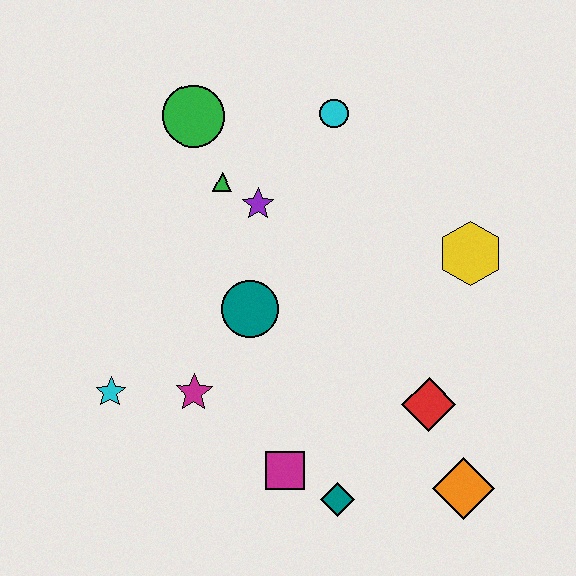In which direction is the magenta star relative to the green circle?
The magenta star is below the green circle.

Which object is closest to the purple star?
The green triangle is closest to the purple star.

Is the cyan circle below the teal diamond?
No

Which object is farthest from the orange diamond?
The green circle is farthest from the orange diamond.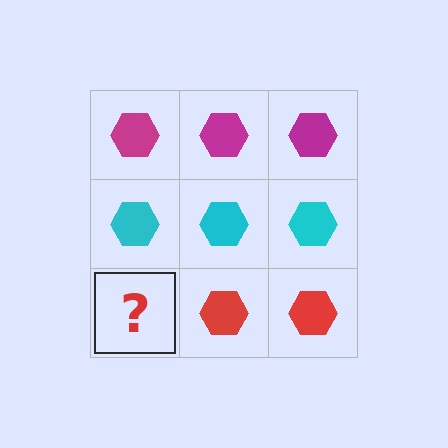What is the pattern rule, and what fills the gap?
The rule is that each row has a consistent color. The gap should be filled with a red hexagon.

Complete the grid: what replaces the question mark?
The question mark should be replaced with a red hexagon.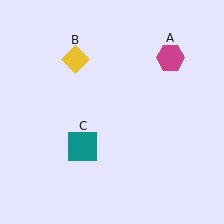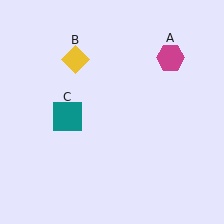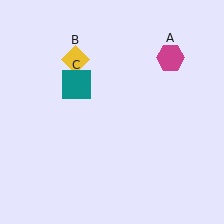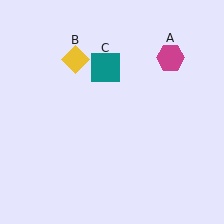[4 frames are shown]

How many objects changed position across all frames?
1 object changed position: teal square (object C).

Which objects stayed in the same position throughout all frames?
Magenta hexagon (object A) and yellow diamond (object B) remained stationary.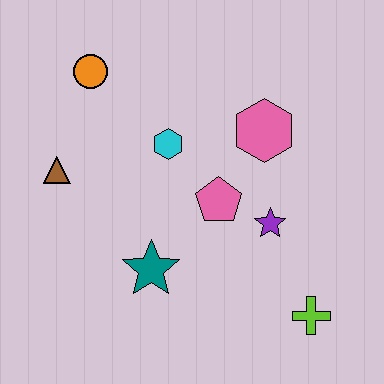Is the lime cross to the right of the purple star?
Yes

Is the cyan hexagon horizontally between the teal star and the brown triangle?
No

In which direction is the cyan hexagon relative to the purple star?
The cyan hexagon is to the left of the purple star.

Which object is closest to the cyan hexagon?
The pink pentagon is closest to the cyan hexagon.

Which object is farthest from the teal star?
The orange circle is farthest from the teal star.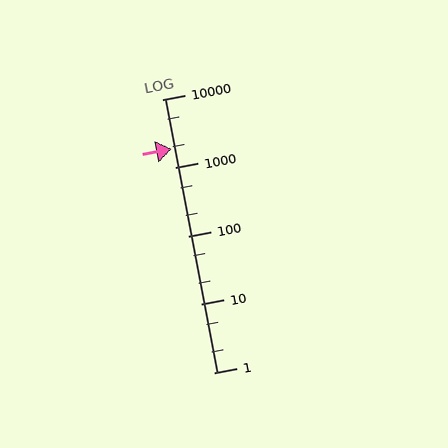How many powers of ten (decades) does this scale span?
The scale spans 4 decades, from 1 to 10000.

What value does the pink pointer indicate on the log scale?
The pointer indicates approximately 1900.